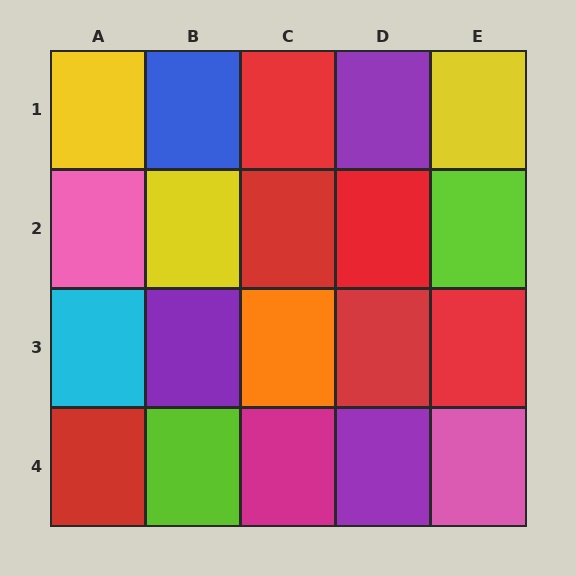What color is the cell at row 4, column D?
Purple.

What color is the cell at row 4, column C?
Magenta.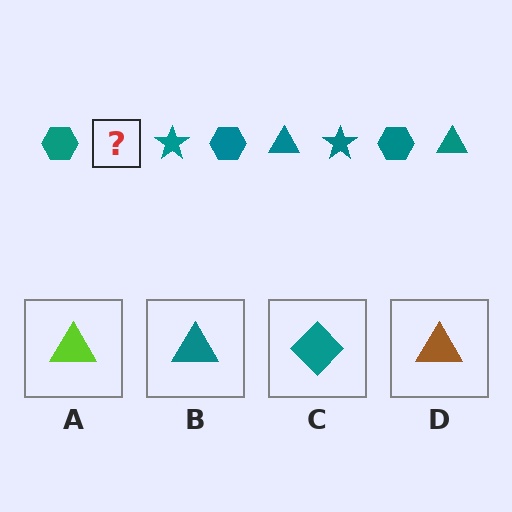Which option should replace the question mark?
Option B.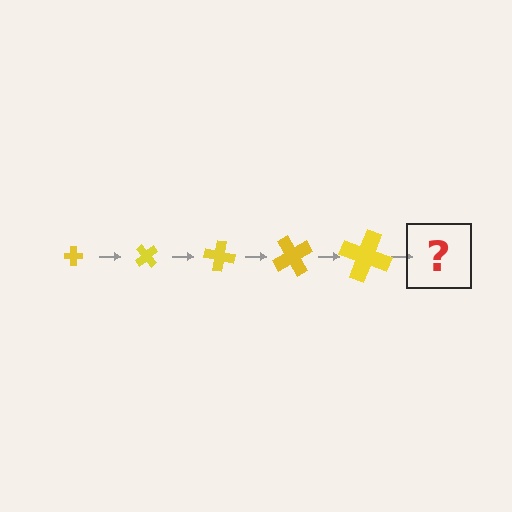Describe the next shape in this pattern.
It should be a cross, larger than the previous one and rotated 250 degrees from the start.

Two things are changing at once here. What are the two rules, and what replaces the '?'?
The two rules are that the cross grows larger each step and it rotates 50 degrees each step. The '?' should be a cross, larger than the previous one and rotated 250 degrees from the start.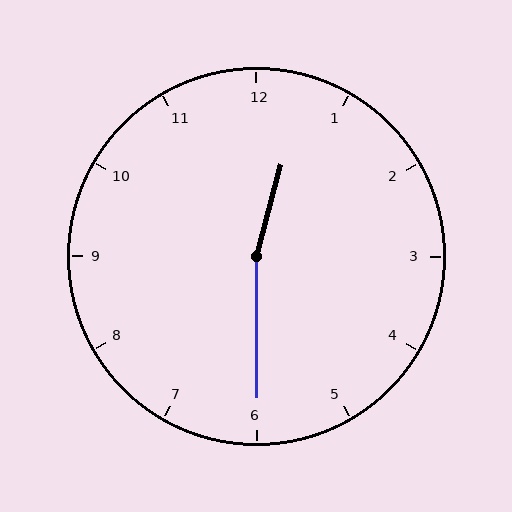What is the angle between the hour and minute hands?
Approximately 165 degrees.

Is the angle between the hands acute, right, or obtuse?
It is obtuse.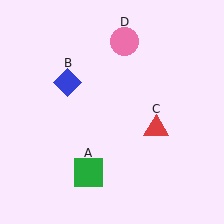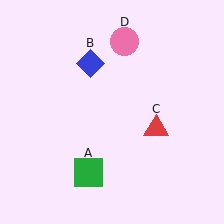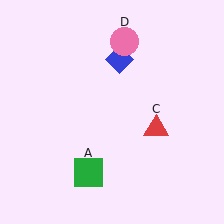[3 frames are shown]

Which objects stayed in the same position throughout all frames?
Green square (object A) and red triangle (object C) and pink circle (object D) remained stationary.